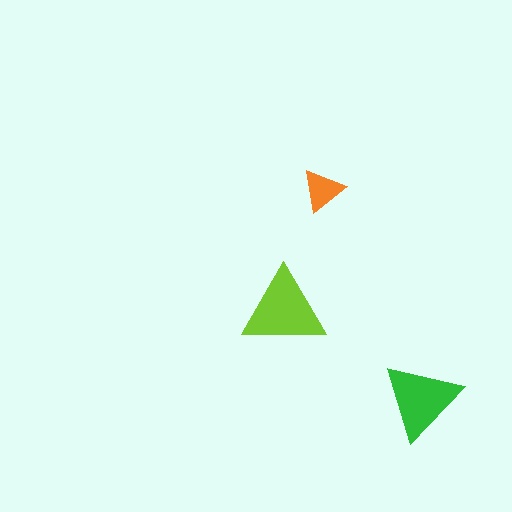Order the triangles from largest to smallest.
the lime one, the green one, the orange one.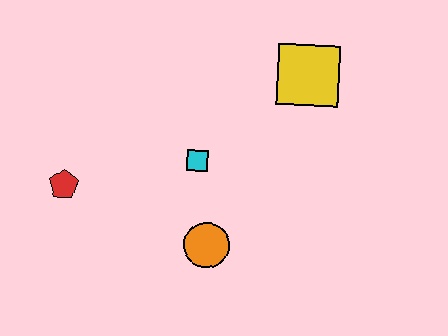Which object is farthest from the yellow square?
The red pentagon is farthest from the yellow square.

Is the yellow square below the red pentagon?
No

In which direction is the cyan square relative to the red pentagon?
The cyan square is to the right of the red pentagon.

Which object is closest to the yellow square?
The cyan square is closest to the yellow square.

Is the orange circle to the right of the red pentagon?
Yes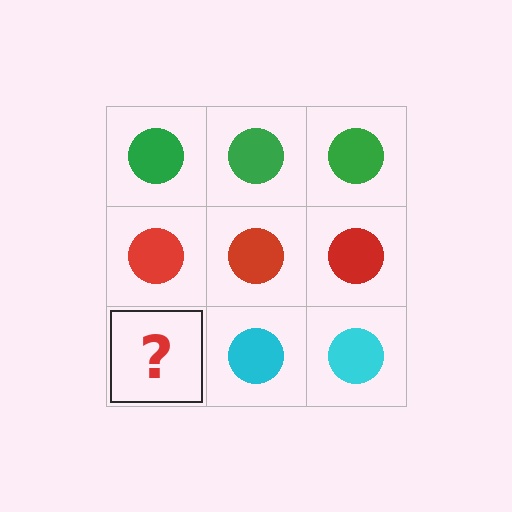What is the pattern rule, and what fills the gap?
The rule is that each row has a consistent color. The gap should be filled with a cyan circle.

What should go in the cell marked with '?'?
The missing cell should contain a cyan circle.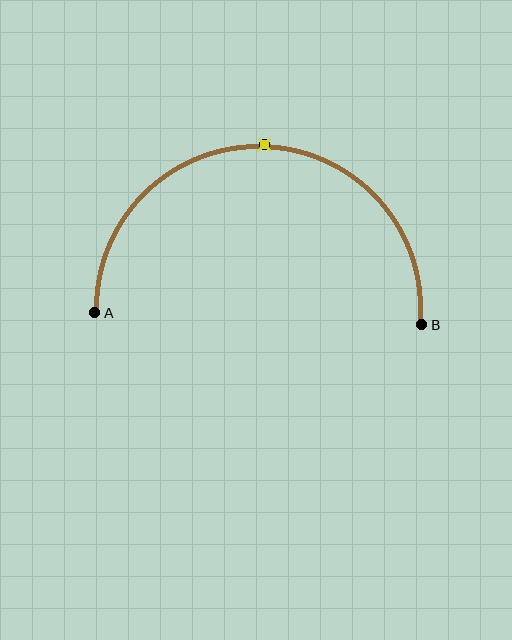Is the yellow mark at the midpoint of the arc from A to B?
Yes. The yellow mark lies on the arc at equal arc-length from both A and B — it is the arc midpoint.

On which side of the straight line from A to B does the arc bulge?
The arc bulges above the straight line connecting A and B.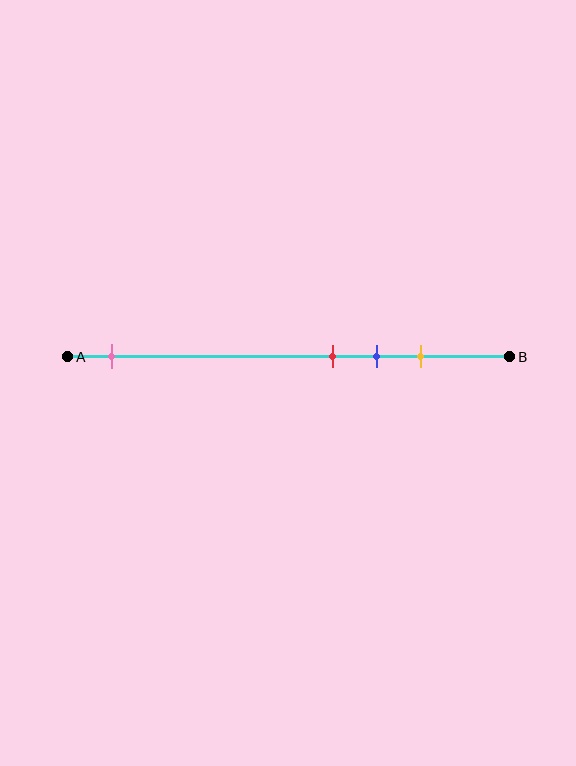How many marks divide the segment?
There are 4 marks dividing the segment.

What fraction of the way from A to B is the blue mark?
The blue mark is approximately 70% (0.7) of the way from A to B.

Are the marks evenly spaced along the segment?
No, the marks are not evenly spaced.